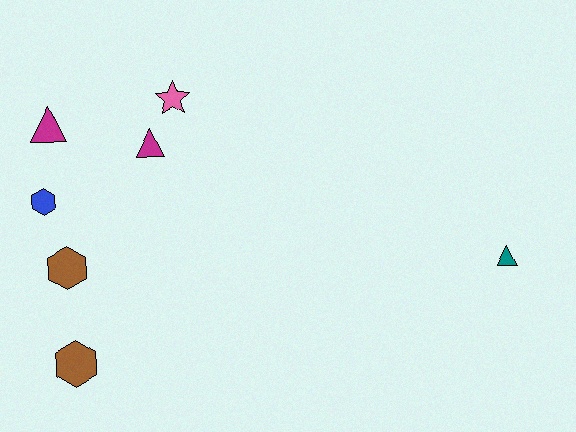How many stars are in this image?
There is 1 star.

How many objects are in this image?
There are 7 objects.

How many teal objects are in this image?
There is 1 teal object.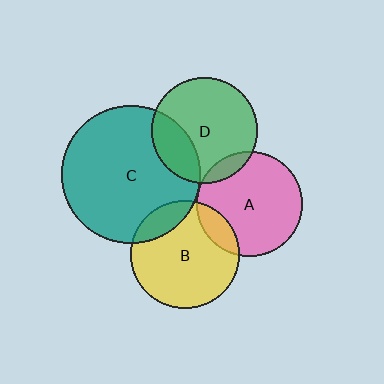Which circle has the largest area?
Circle C (teal).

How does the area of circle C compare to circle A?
Approximately 1.7 times.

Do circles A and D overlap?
Yes.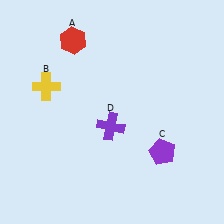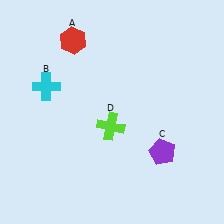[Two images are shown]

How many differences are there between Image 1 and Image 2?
There are 2 differences between the two images.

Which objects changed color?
B changed from yellow to cyan. D changed from purple to lime.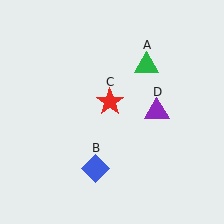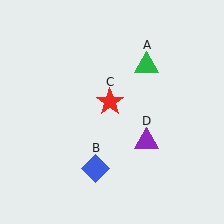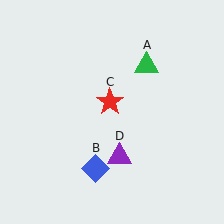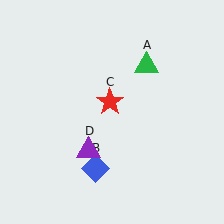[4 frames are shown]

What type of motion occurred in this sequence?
The purple triangle (object D) rotated clockwise around the center of the scene.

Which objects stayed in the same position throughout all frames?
Green triangle (object A) and blue diamond (object B) and red star (object C) remained stationary.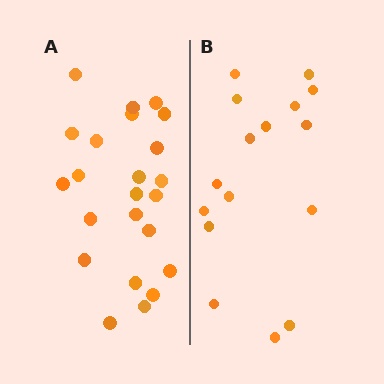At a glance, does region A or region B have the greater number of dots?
Region A (the left region) has more dots.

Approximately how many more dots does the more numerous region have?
Region A has roughly 8 or so more dots than region B.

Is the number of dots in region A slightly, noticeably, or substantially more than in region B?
Region A has noticeably more, but not dramatically so. The ratio is roughly 1.4 to 1.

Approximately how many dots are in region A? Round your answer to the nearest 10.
About 20 dots. (The exact count is 23, which rounds to 20.)